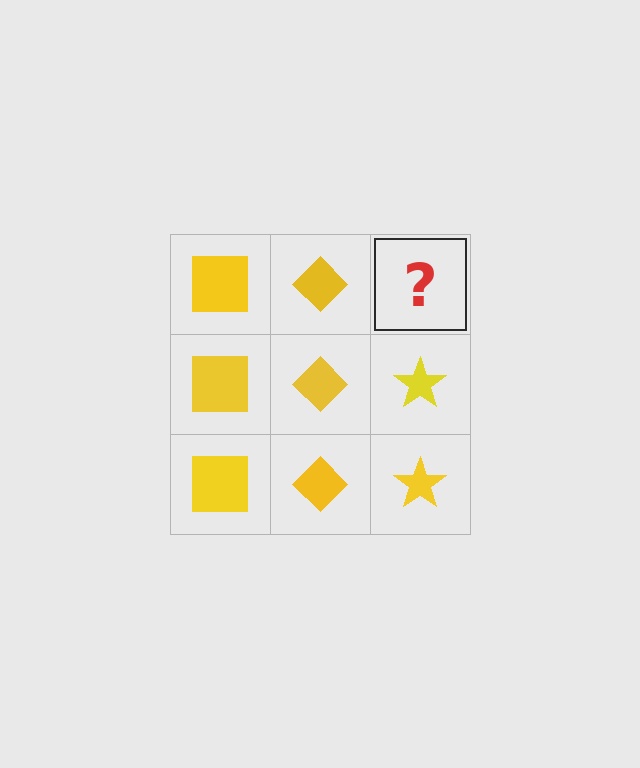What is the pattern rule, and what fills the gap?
The rule is that each column has a consistent shape. The gap should be filled with a yellow star.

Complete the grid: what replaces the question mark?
The question mark should be replaced with a yellow star.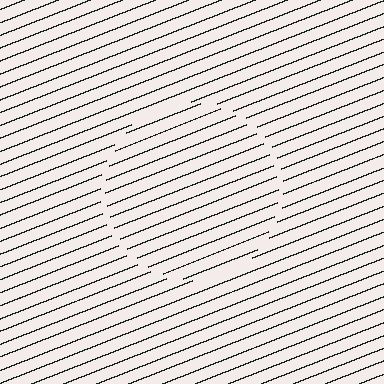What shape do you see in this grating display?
An illusory circle. The interior of the shape contains the same grating, shifted by half a period — the contour is defined by the phase discontinuity where line-ends from the inner and outer gratings abut.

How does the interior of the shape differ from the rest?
The interior of the shape contains the same grating, shifted by half a period — the contour is defined by the phase discontinuity where line-ends from the inner and outer gratings abut.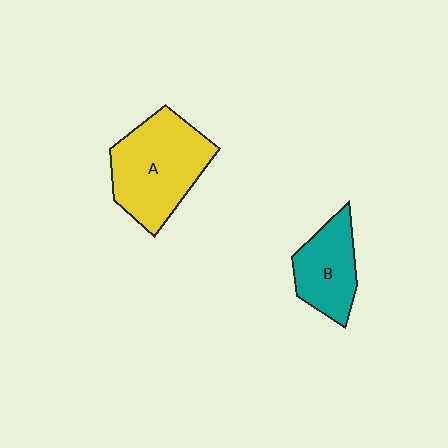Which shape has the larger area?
Shape A (yellow).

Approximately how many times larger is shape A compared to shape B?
Approximately 1.6 times.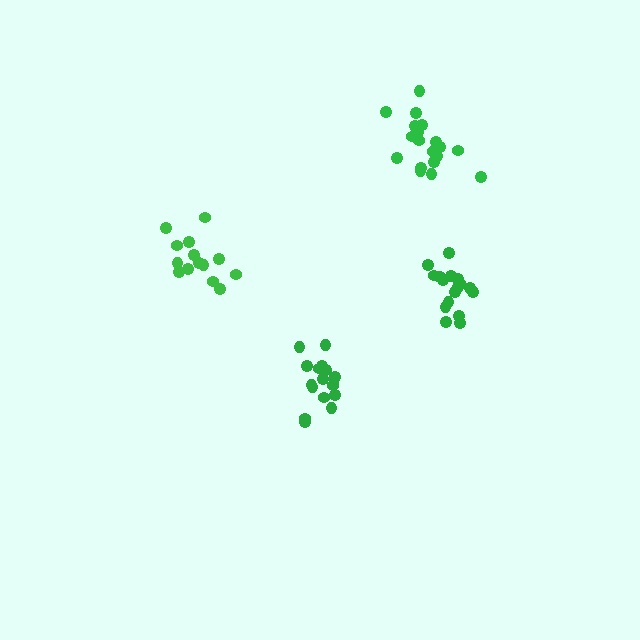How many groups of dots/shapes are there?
There are 4 groups.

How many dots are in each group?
Group 1: 17 dots, Group 2: 17 dots, Group 3: 19 dots, Group 4: 14 dots (67 total).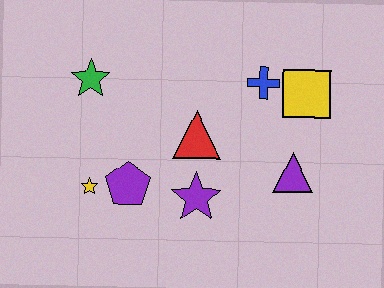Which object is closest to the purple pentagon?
The yellow star is closest to the purple pentagon.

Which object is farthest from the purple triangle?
The green star is farthest from the purple triangle.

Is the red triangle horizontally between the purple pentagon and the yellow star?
No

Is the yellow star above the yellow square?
No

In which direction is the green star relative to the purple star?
The green star is above the purple star.